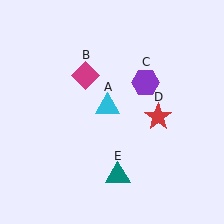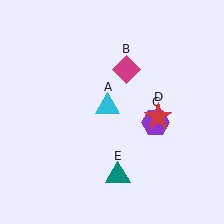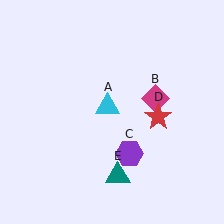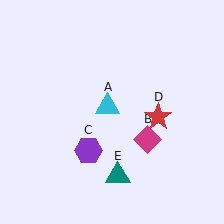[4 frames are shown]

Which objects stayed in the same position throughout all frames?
Cyan triangle (object A) and red star (object D) and teal triangle (object E) remained stationary.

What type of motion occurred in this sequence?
The magenta diamond (object B), purple hexagon (object C) rotated clockwise around the center of the scene.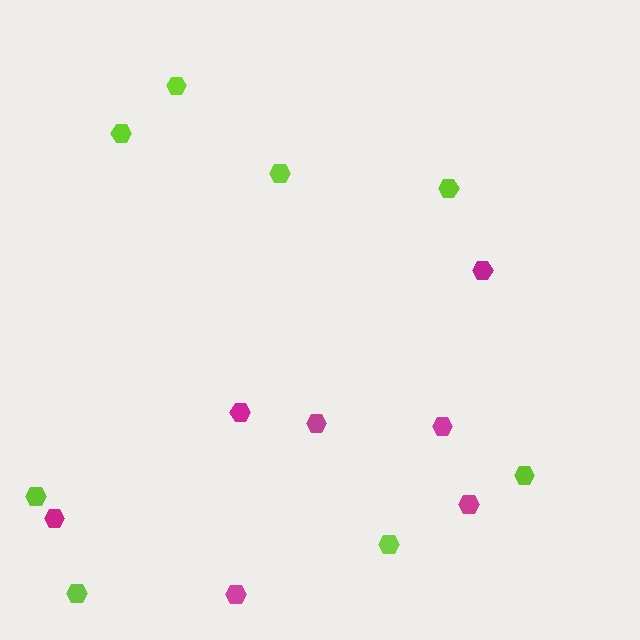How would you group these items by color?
There are 2 groups: one group of magenta hexagons (7) and one group of lime hexagons (8).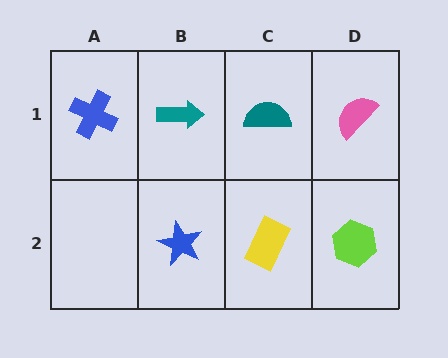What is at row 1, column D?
A pink semicircle.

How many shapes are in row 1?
4 shapes.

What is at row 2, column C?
A yellow rectangle.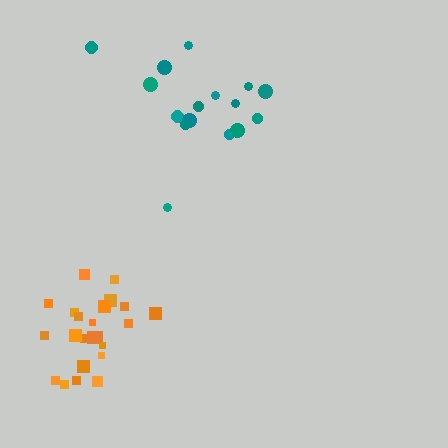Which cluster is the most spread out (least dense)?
Teal.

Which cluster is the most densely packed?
Orange.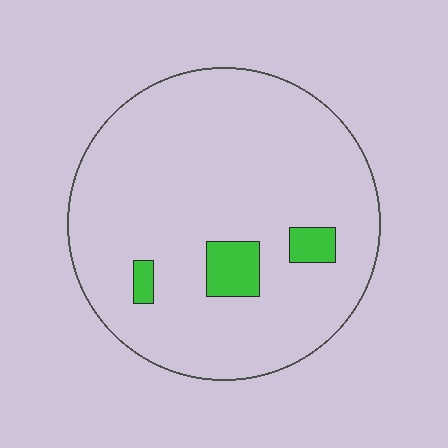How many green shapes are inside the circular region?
3.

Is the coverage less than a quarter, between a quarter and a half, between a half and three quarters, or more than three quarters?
Less than a quarter.